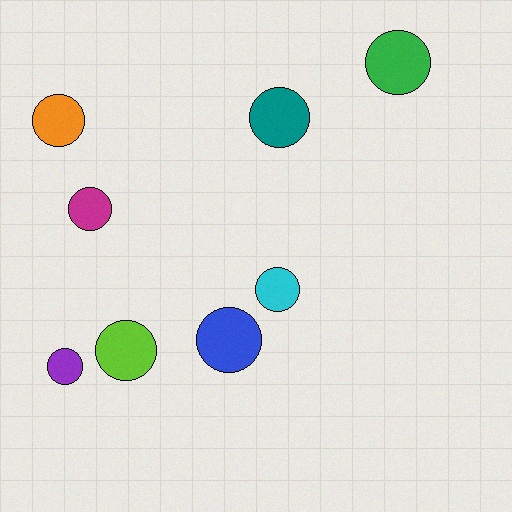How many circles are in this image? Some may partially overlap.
There are 8 circles.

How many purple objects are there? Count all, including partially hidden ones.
There is 1 purple object.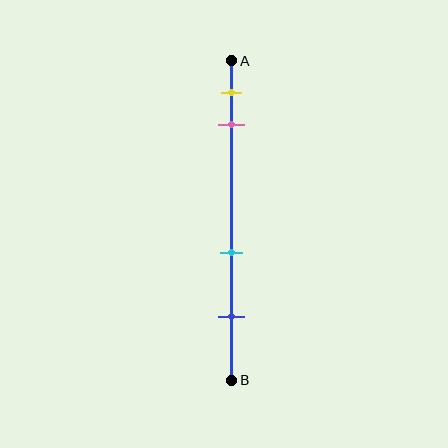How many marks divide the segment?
There are 4 marks dividing the segment.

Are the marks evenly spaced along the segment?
No, the marks are not evenly spaced.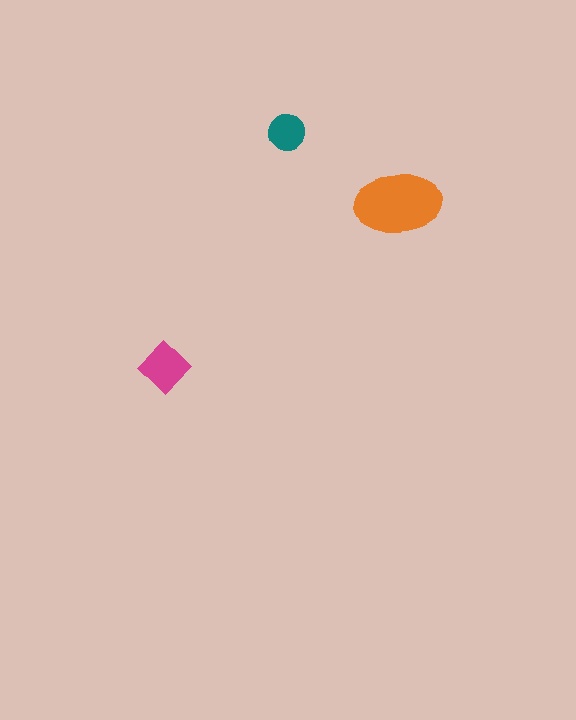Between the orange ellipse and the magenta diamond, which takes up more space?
The orange ellipse.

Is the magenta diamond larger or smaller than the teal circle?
Larger.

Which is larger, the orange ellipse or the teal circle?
The orange ellipse.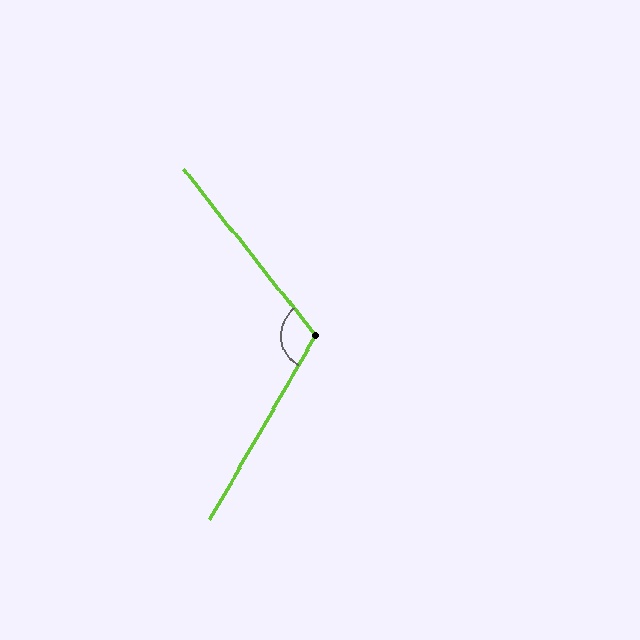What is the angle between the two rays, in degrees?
Approximately 112 degrees.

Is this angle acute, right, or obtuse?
It is obtuse.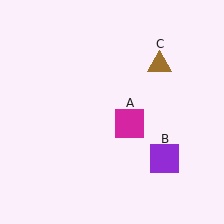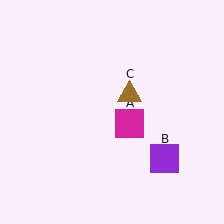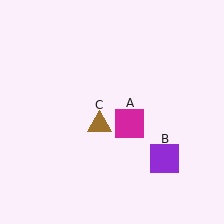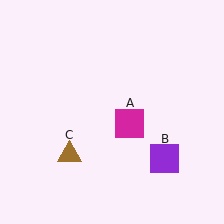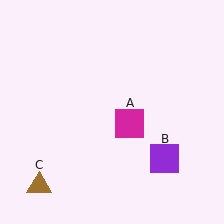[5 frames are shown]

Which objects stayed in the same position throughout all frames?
Magenta square (object A) and purple square (object B) remained stationary.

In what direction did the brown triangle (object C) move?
The brown triangle (object C) moved down and to the left.